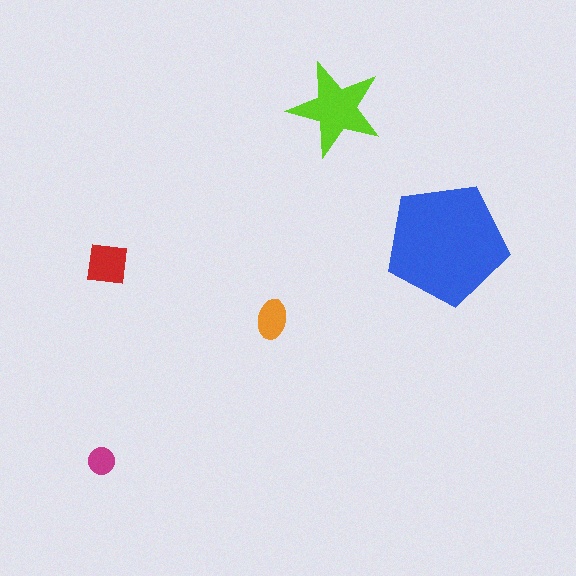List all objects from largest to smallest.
The blue pentagon, the lime star, the red square, the orange ellipse, the magenta circle.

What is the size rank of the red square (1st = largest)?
3rd.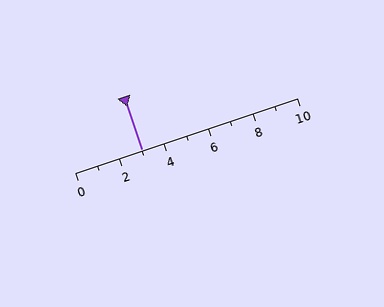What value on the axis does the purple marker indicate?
The marker indicates approximately 3.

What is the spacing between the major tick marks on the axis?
The major ticks are spaced 2 apart.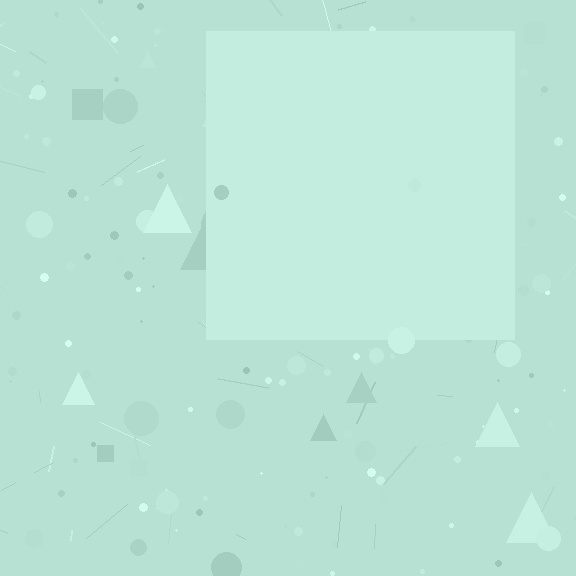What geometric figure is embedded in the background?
A square is embedded in the background.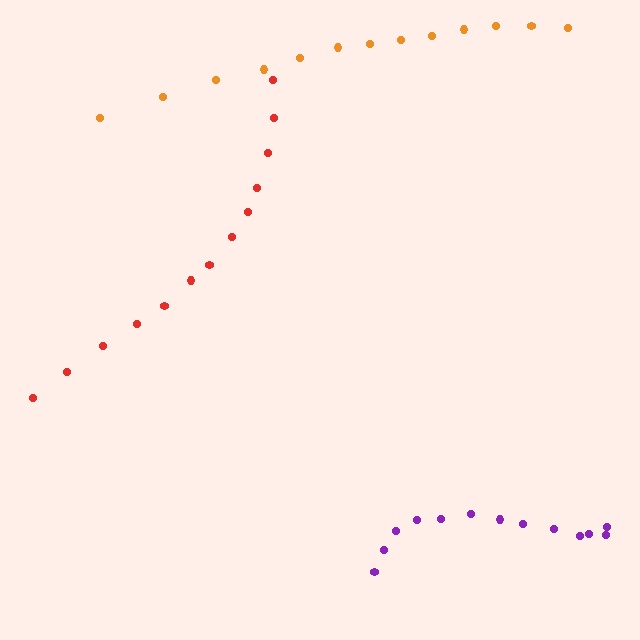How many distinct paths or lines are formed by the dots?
There are 3 distinct paths.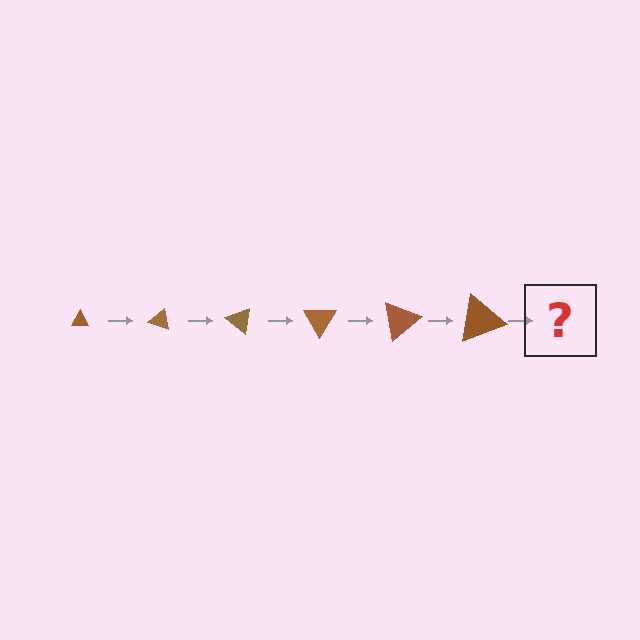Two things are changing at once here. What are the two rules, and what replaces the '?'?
The two rules are that the triangle grows larger each step and it rotates 20 degrees each step. The '?' should be a triangle, larger than the previous one and rotated 120 degrees from the start.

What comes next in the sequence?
The next element should be a triangle, larger than the previous one and rotated 120 degrees from the start.